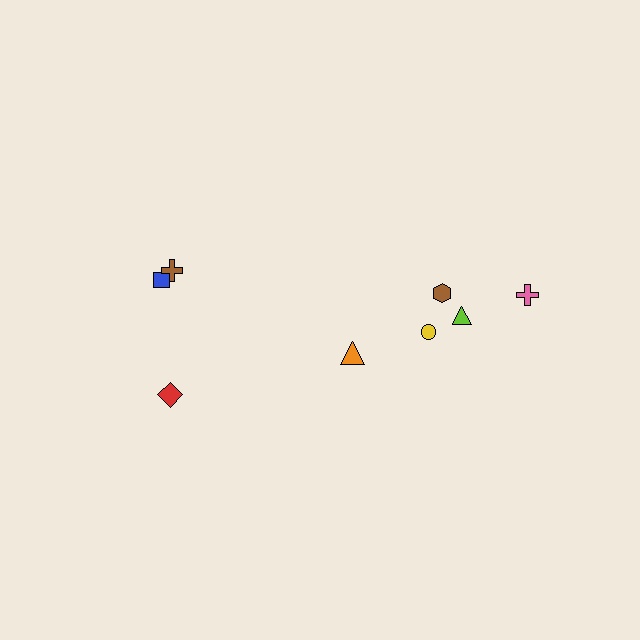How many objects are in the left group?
There are 3 objects.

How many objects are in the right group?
There are 5 objects.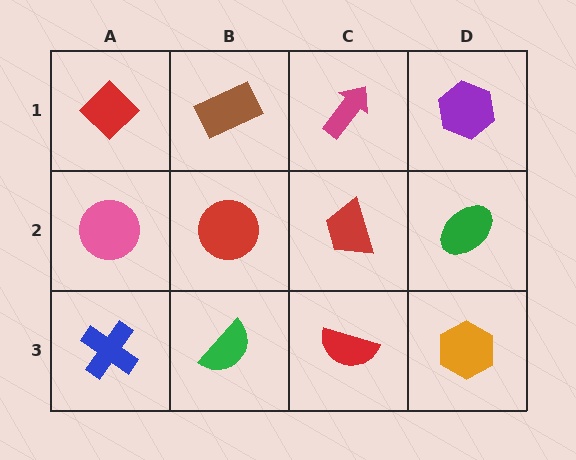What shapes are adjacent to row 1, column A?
A pink circle (row 2, column A), a brown rectangle (row 1, column B).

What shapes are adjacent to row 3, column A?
A pink circle (row 2, column A), a green semicircle (row 3, column B).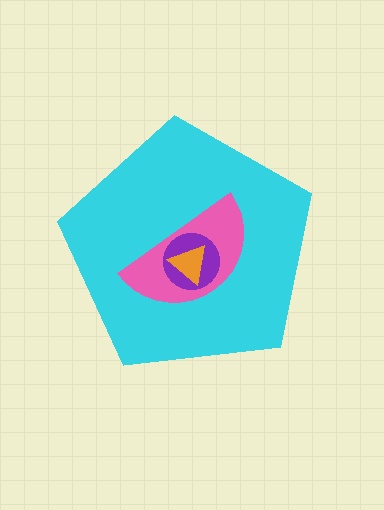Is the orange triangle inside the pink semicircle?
Yes.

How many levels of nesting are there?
4.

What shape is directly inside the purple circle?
The orange triangle.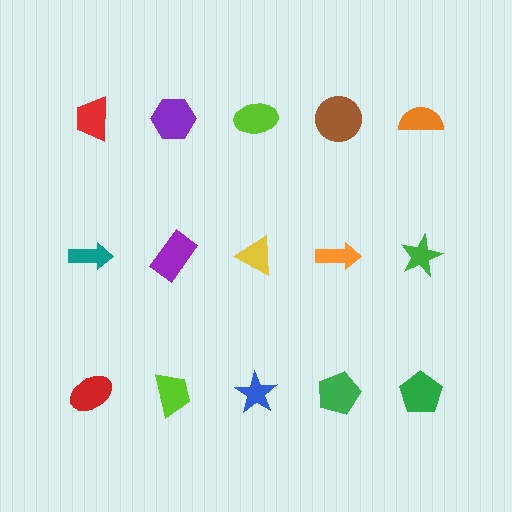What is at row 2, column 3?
A yellow triangle.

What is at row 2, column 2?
A purple rectangle.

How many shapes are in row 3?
5 shapes.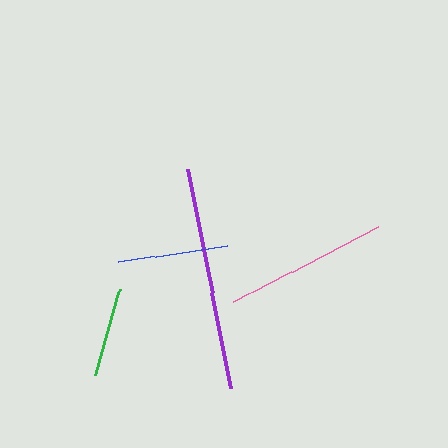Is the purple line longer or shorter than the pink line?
The purple line is longer than the pink line.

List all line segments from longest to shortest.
From longest to shortest: purple, pink, blue, green.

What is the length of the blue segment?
The blue segment is approximately 111 pixels long.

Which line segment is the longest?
The purple line is the longest at approximately 223 pixels.